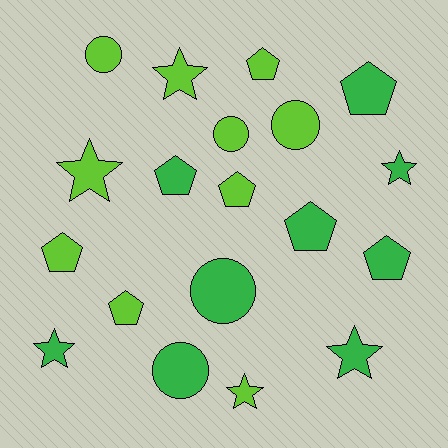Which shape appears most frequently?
Pentagon, with 8 objects.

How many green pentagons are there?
There are 4 green pentagons.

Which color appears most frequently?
Lime, with 10 objects.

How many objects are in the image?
There are 19 objects.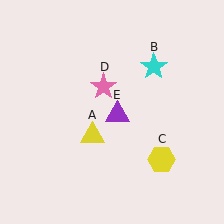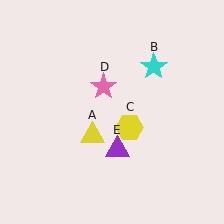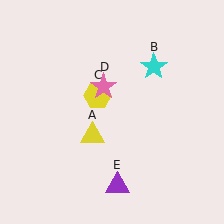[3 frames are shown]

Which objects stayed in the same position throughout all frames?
Yellow triangle (object A) and cyan star (object B) and pink star (object D) remained stationary.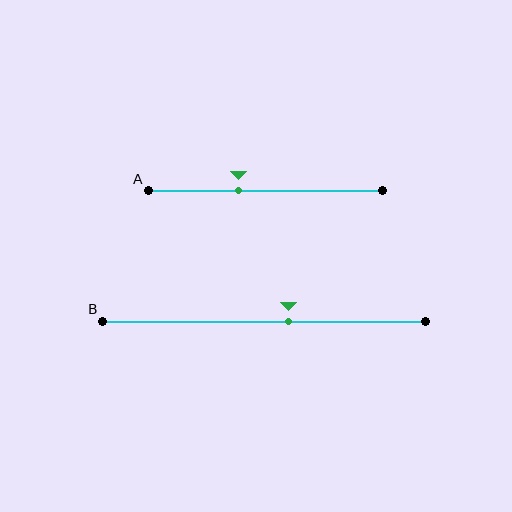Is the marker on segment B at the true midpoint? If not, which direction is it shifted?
No, the marker on segment B is shifted to the right by about 8% of the segment length.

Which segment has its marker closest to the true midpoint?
Segment B has its marker closest to the true midpoint.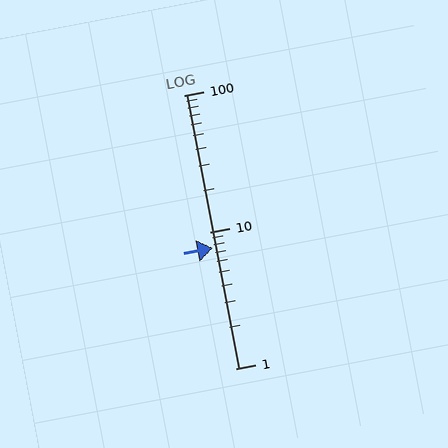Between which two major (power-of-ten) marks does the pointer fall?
The pointer is between 1 and 10.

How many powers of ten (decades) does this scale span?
The scale spans 2 decades, from 1 to 100.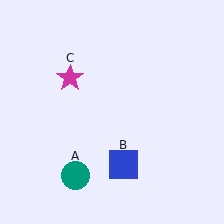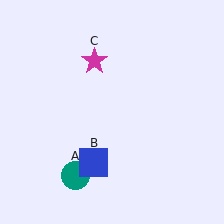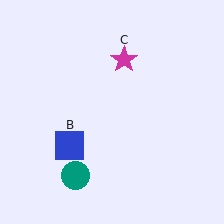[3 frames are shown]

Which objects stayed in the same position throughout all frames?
Teal circle (object A) remained stationary.